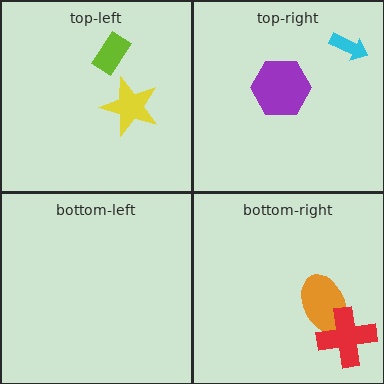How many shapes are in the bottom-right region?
2.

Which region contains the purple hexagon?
The top-right region.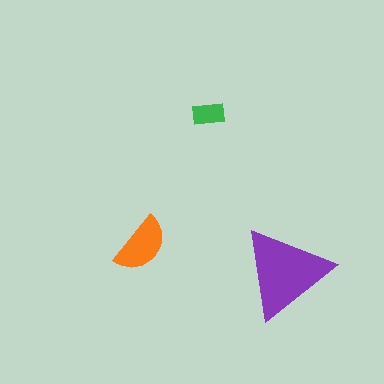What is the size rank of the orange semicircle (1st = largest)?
2nd.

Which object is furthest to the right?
The purple triangle is rightmost.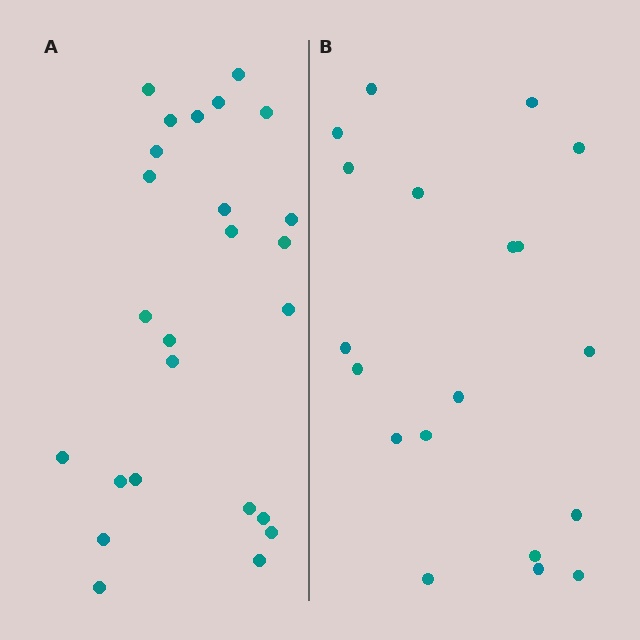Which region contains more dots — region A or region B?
Region A (the left region) has more dots.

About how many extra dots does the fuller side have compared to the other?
Region A has about 6 more dots than region B.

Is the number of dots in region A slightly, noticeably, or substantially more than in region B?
Region A has noticeably more, but not dramatically so. The ratio is roughly 1.3 to 1.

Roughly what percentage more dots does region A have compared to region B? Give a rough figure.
About 30% more.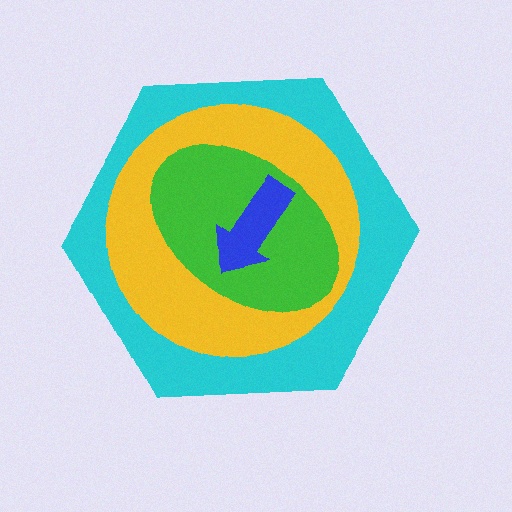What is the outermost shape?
The cyan hexagon.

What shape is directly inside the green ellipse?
The blue arrow.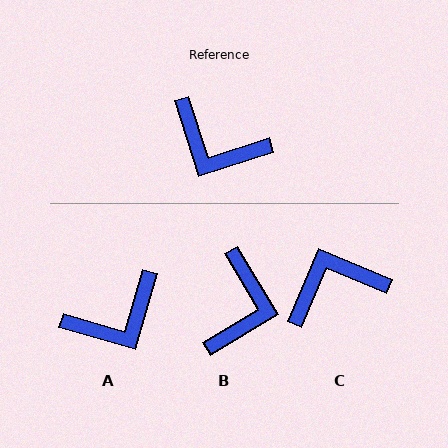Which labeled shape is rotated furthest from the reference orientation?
C, about 131 degrees away.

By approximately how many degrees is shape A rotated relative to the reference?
Approximately 56 degrees counter-clockwise.